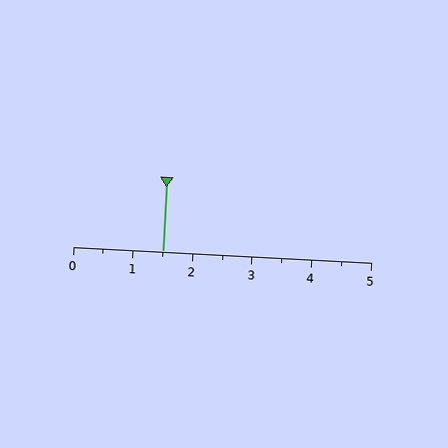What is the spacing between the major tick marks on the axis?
The major ticks are spaced 1 apart.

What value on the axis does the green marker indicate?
The marker indicates approximately 1.5.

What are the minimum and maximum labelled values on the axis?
The axis runs from 0 to 5.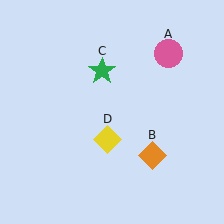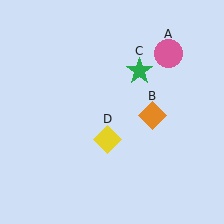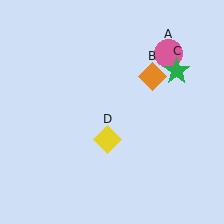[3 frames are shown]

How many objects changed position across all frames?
2 objects changed position: orange diamond (object B), green star (object C).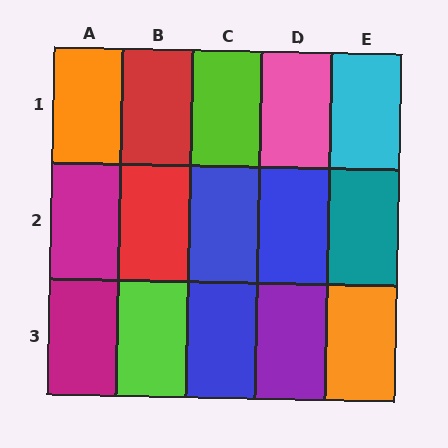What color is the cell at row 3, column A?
Magenta.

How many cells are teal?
1 cell is teal.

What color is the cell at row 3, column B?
Lime.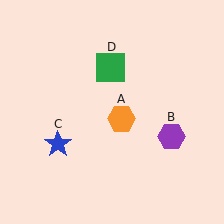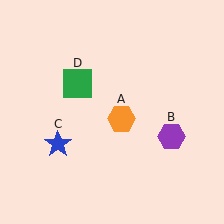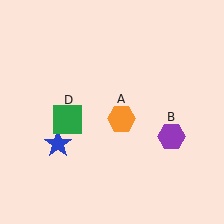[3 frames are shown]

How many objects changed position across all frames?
1 object changed position: green square (object D).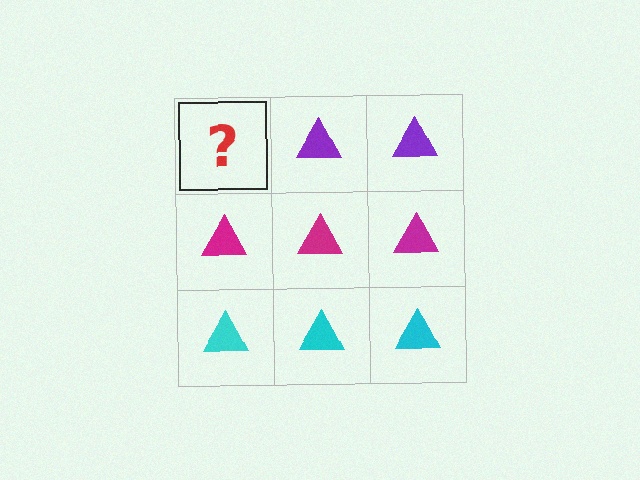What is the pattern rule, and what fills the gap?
The rule is that each row has a consistent color. The gap should be filled with a purple triangle.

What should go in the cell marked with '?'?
The missing cell should contain a purple triangle.